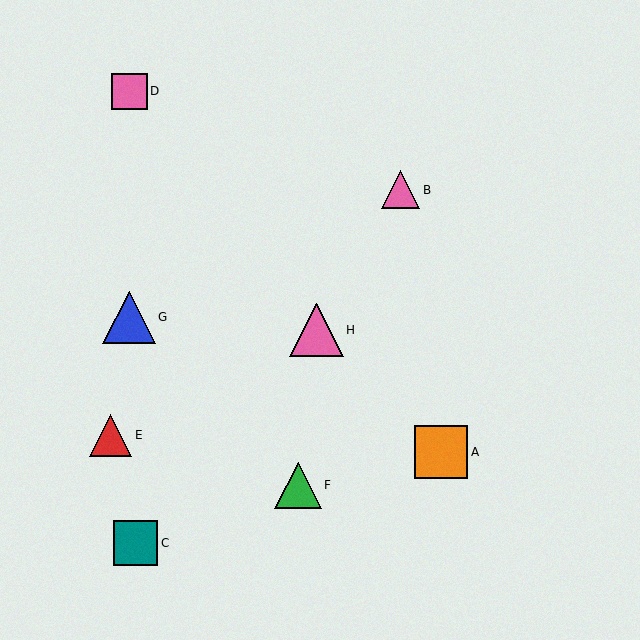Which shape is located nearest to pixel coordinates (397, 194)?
The pink triangle (labeled B) at (401, 190) is nearest to that location.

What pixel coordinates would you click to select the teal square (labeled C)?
Click at (136, 543) to select the teal square C.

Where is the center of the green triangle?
The center of the green triangle is at (298, 485).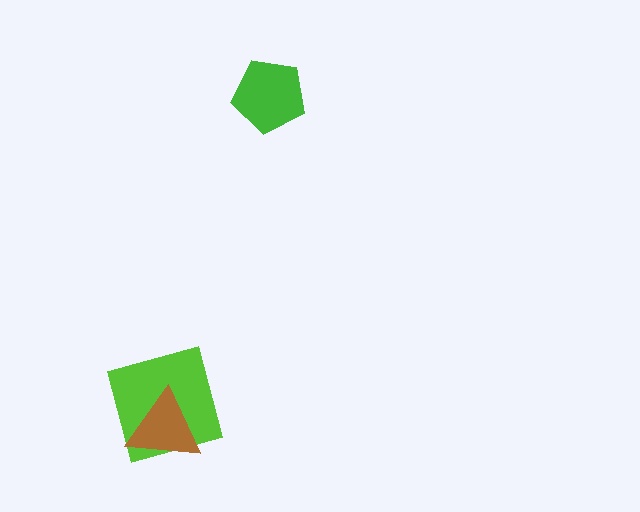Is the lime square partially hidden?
Yes, it is partially covered by another shape.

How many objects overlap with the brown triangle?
1 object overlaps with the brown triangle.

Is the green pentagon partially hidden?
No, no other shape covers it.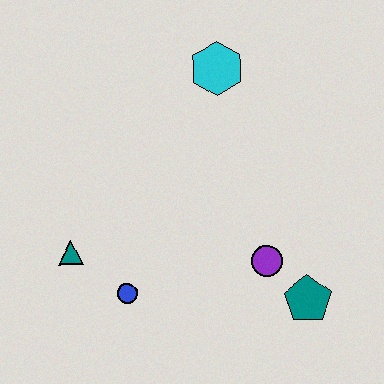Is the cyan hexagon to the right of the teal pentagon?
No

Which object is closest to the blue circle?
The teal triangle is closest to the blue circle.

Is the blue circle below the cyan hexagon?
Yes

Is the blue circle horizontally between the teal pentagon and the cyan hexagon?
No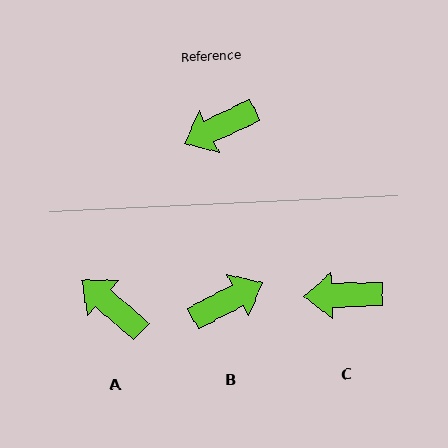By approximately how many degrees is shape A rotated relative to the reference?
Approximately 67 degrees clockwise.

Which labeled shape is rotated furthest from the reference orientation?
B, about 178 degrees away.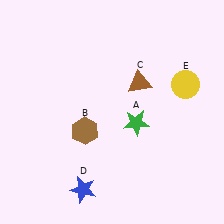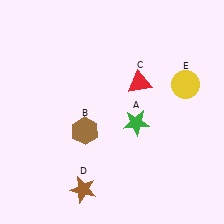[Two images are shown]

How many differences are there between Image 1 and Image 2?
There are 2 differences between the two images.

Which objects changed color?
C changed from brown to red. D changed from blue to brown.